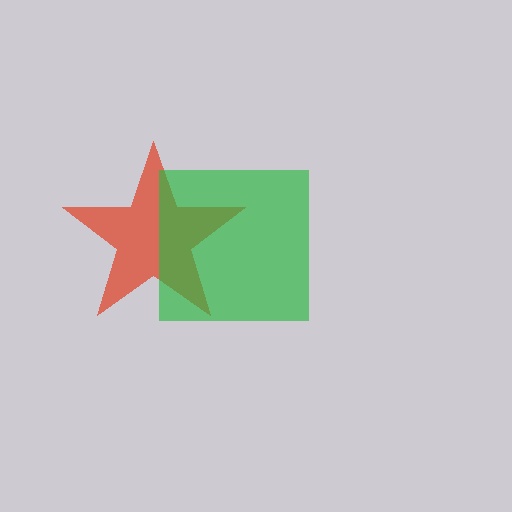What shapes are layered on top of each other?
The layered shapes are: a red star, a green square.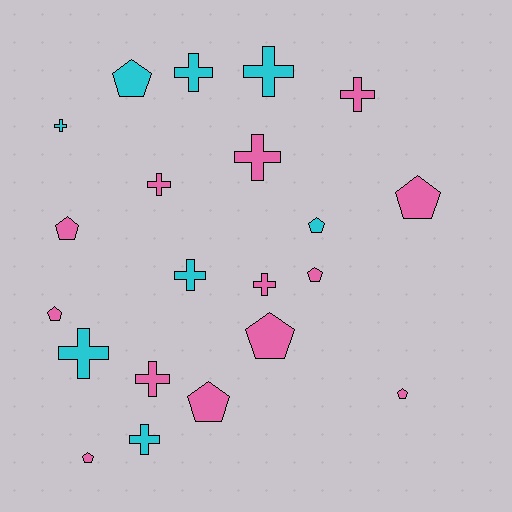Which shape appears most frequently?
Cross, with 11 objects.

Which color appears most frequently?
Pink, with 13 objects.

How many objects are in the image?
There are 21 objects.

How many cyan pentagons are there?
There are 2 cyan pentagons.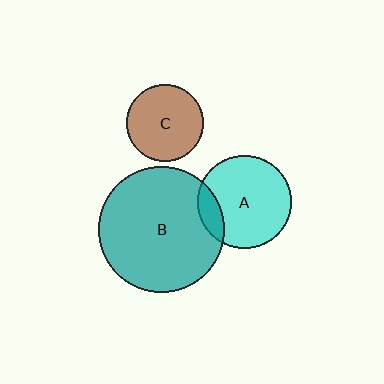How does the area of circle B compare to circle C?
Approximately 2.7 times.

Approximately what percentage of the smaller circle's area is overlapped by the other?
Approximately 15%.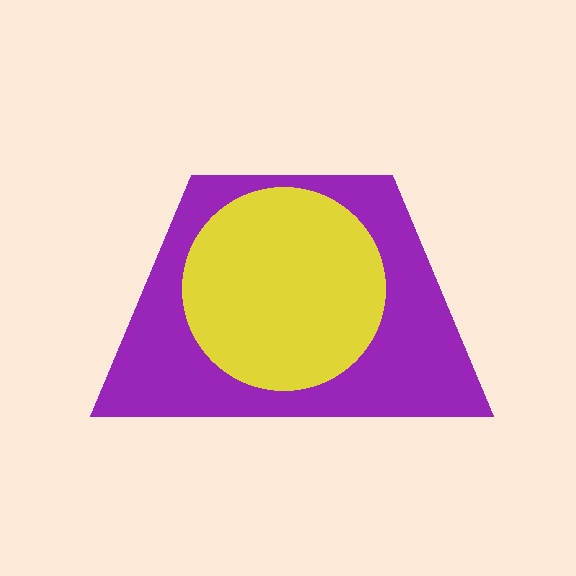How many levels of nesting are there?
2.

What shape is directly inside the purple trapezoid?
The yellow circle.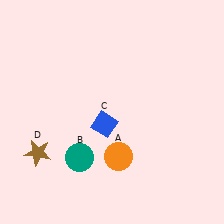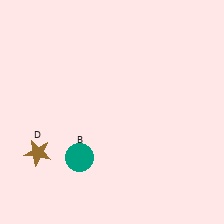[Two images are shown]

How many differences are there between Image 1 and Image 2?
There are 2 differences between the two images.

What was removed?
The orange circle (A), the blue diamond (C) were removed in Image 2.